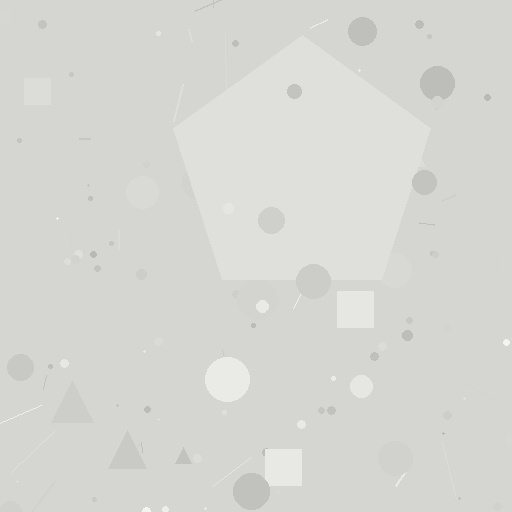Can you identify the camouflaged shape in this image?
The camouflaged shape is a pentagon.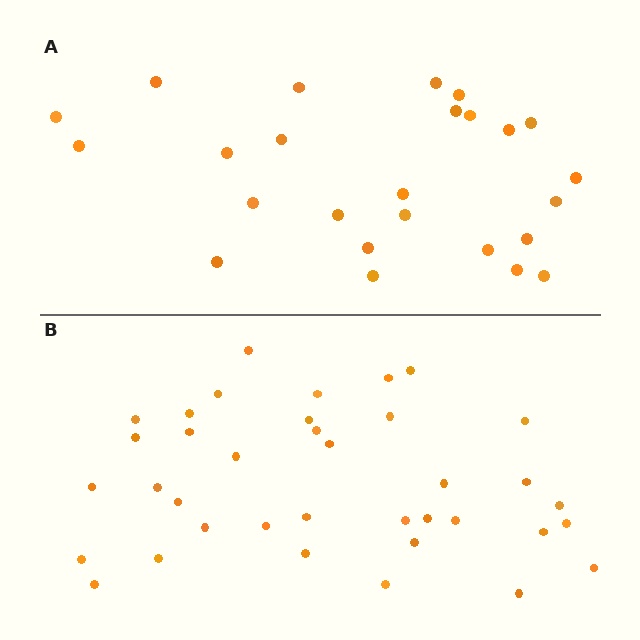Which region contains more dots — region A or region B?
Region B (the bottom region) has more dots.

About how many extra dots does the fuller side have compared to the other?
Region B has roughly 12 or so more dots than region A.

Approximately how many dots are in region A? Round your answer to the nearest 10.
About 20 dots. (The exact count is 25, which rounds to 20.)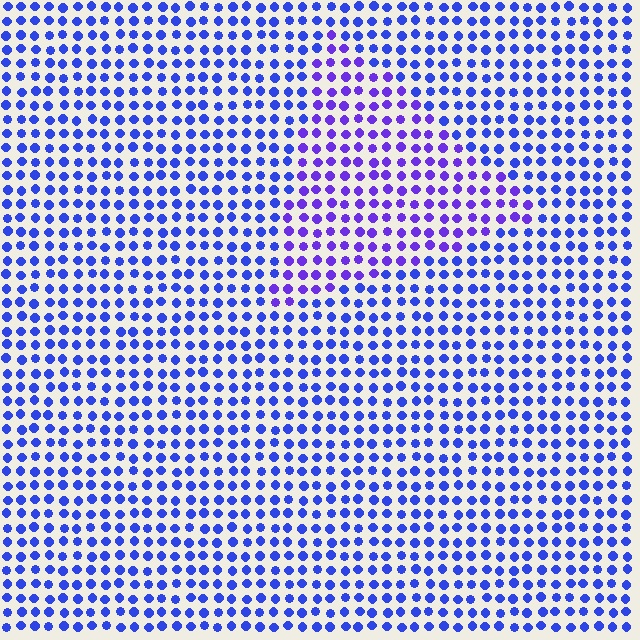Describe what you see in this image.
The image is filled with small blue elements in a uniform arrangement. A triangle-shaped region is visible where the elements are tinted to a slightly different hue, forming a subtle color boundary.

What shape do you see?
I see a triangle.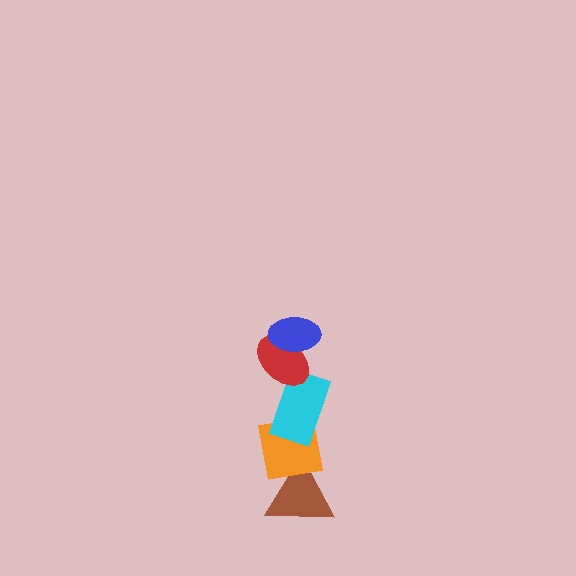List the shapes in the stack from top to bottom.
From top to bottom: the blue ellipse, the red ellipse, the cyan rectangle, the orange square, the brown triangle.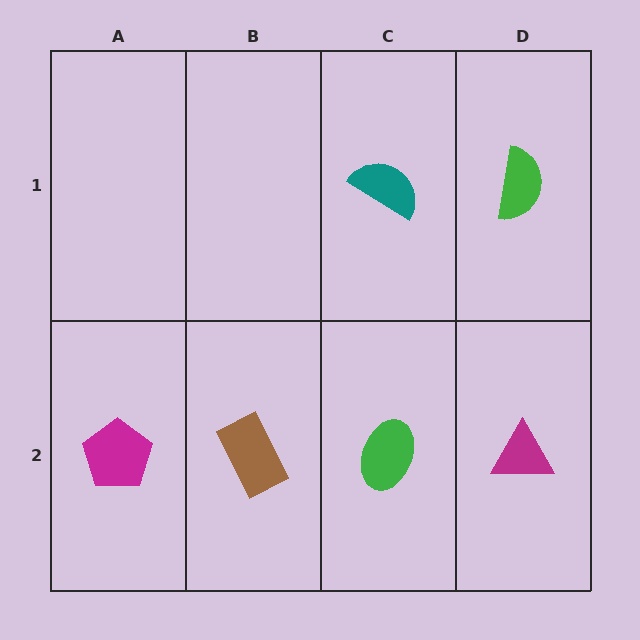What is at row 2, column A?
A magenta pentagon.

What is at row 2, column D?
A magenta triangle.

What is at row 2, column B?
A brown rectangle.